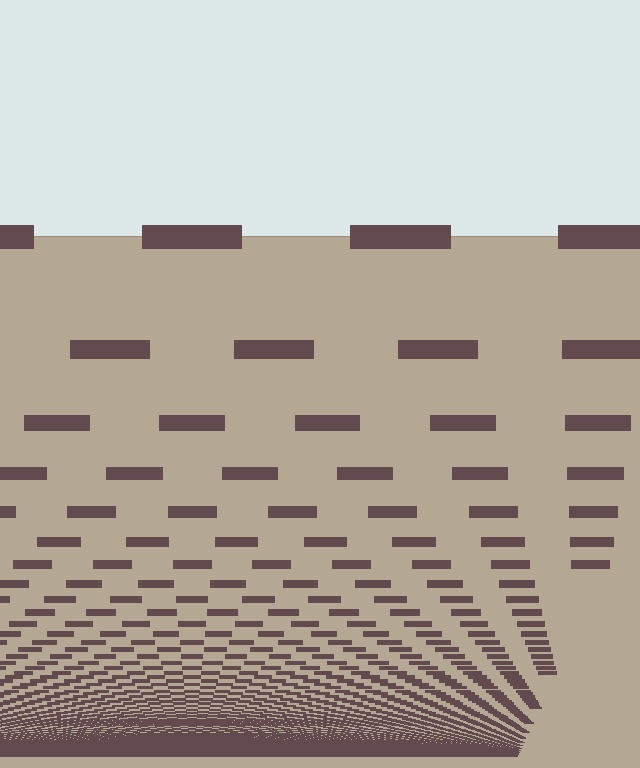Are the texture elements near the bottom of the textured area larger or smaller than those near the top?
Smaller. The gradient is inverted — elements near the bottom are smaller and denser.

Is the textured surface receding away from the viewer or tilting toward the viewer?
The surface appears to tilt toward the viewer. Texture elements get larger and sparser toward the top.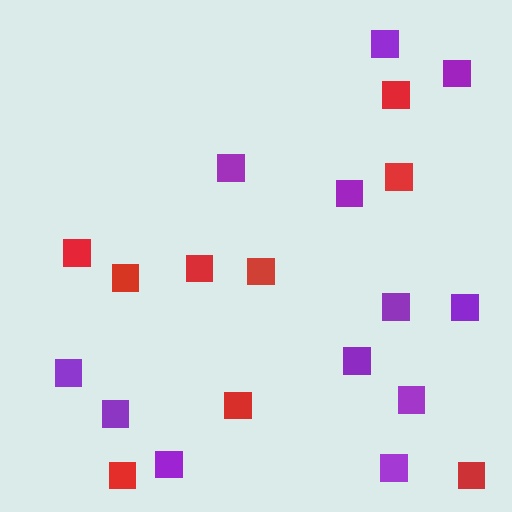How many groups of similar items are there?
There are 2 groups: one group of purple squares (12) and one group of red squares (9).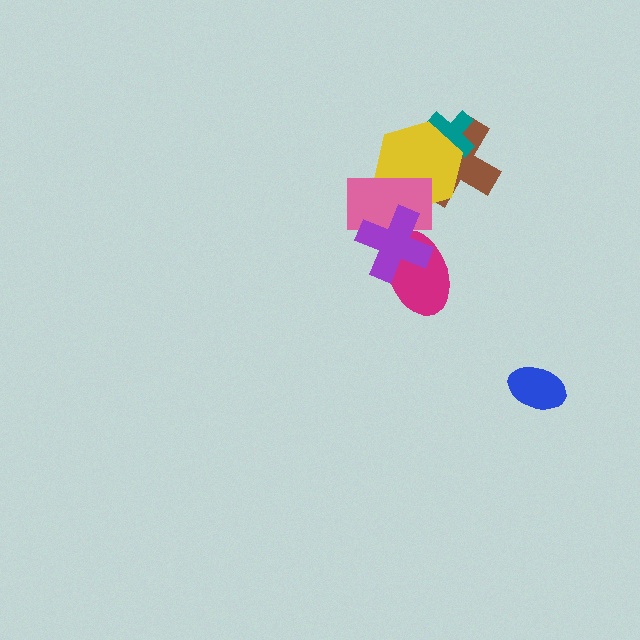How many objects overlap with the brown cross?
3 objects overlap with the brown cross.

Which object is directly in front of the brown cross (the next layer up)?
The teal cross is directly in front of the brown cross.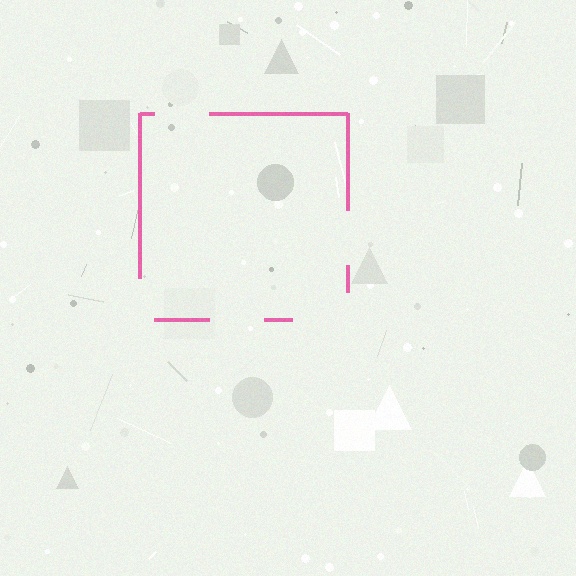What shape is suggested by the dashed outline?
The dashed outline suggests a square.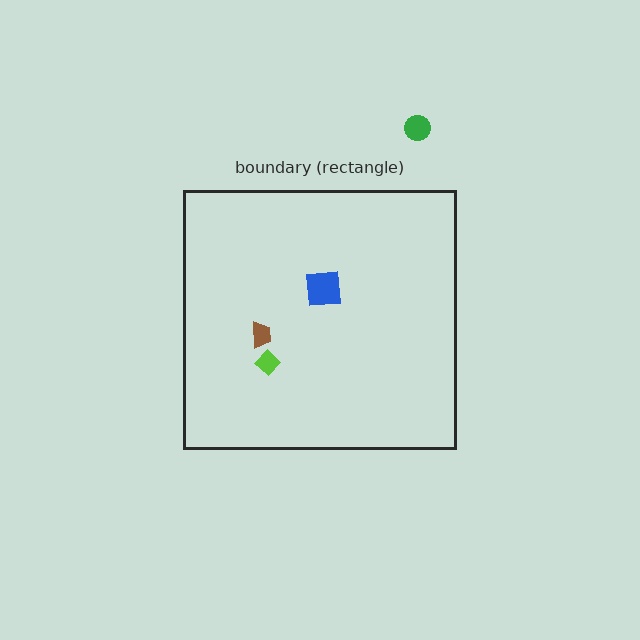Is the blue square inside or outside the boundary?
Inside.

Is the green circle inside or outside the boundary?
Outside.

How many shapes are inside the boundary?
3 inside, 1 outside.